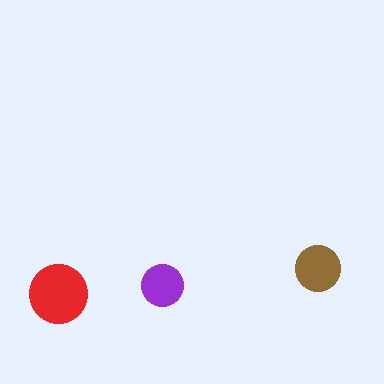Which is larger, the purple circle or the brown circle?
The brown one.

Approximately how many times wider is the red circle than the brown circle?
About 1.5 times wider.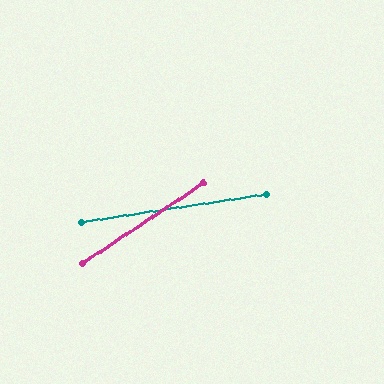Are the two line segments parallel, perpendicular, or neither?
Neither parallel nor perpendicular — they differ by about 25°.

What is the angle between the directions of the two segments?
Approximately 25 degrees.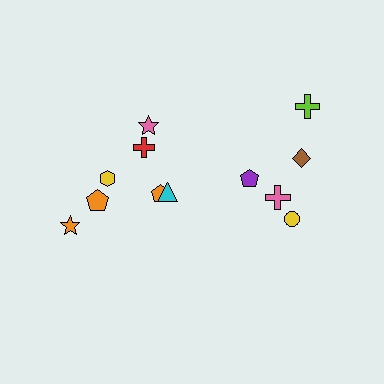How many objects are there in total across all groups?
There are 12 objects.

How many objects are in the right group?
There are 5 objects.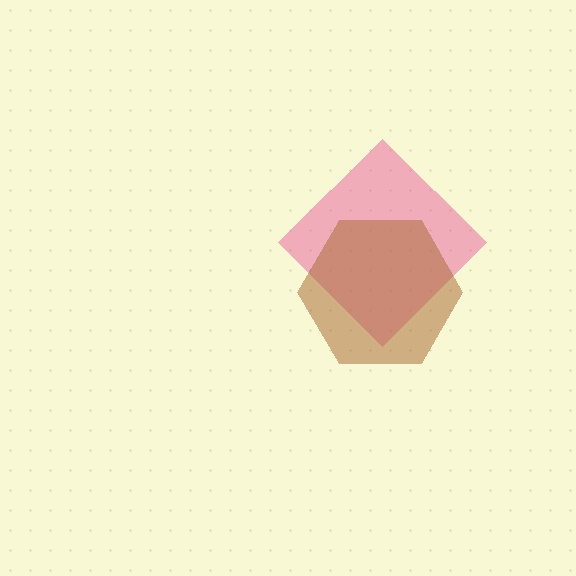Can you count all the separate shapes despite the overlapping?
Yes, there are 2 separate shapes.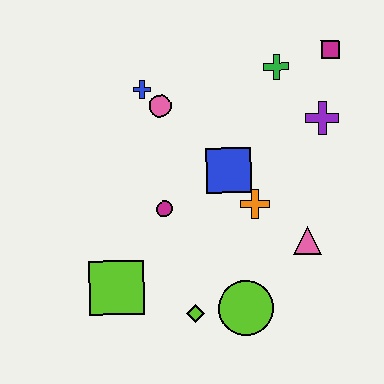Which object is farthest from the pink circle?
The lime circle is farthest from the pink circle.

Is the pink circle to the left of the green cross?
Yes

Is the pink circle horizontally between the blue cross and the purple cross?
Yes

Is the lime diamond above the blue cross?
No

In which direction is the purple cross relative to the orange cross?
The purple cross is above the orange cross.